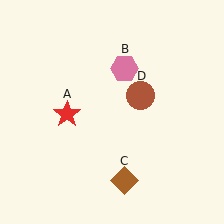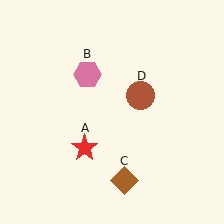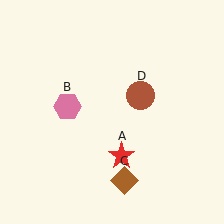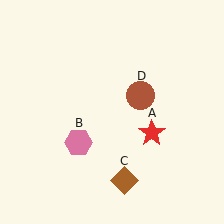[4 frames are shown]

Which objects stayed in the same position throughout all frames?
Brown diamond (object C) and brown circle (object D) remained stationary.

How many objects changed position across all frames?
2 objects changed position: red star (object A), pink hexagon (object B).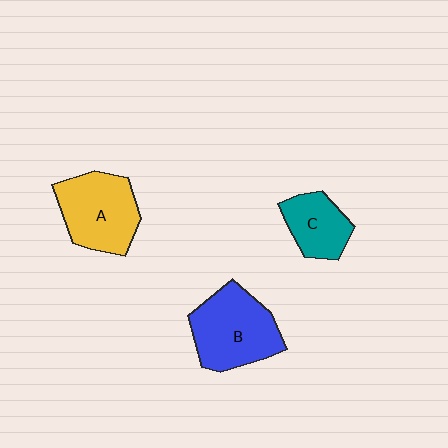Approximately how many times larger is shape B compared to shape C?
Approximately 1.7 times.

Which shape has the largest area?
Shape B (blue).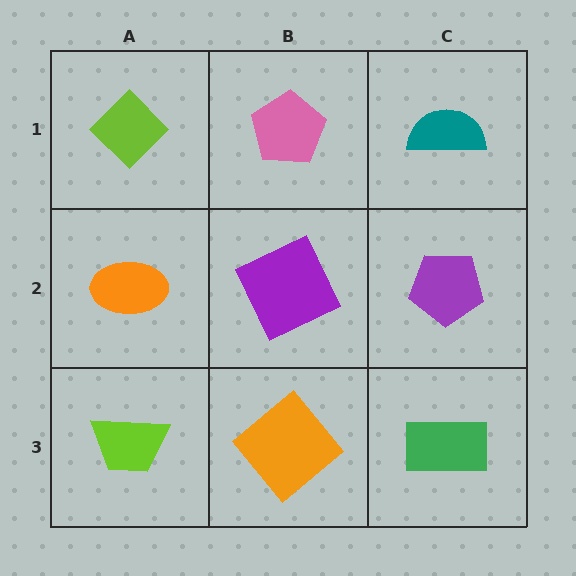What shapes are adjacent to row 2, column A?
A lime diamond (row 1, column A), a lime trapezoid (row 3, column A), a purple square (row 2, column B).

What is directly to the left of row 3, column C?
An orange diamond.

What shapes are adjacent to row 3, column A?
An orange ellipse (row 2, column A), an orange diamond (row 3, column B).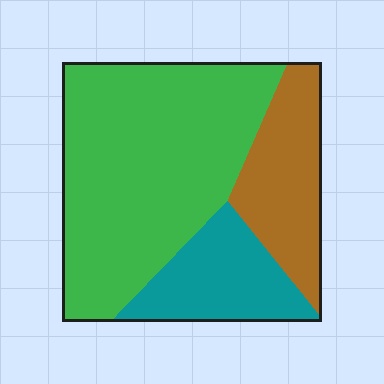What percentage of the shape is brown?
Brown covers around 20% of the shape.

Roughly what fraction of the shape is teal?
Teal covers 19% of the shape.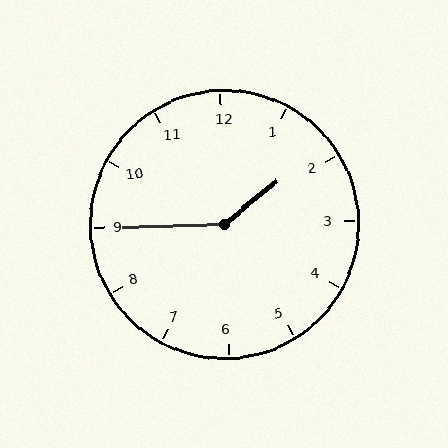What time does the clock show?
1:45.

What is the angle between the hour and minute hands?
Approximately 142 degrees.